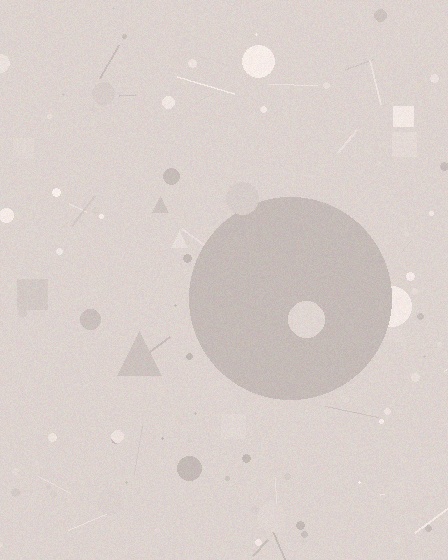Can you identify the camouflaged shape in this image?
The camouflaged shape is a circle.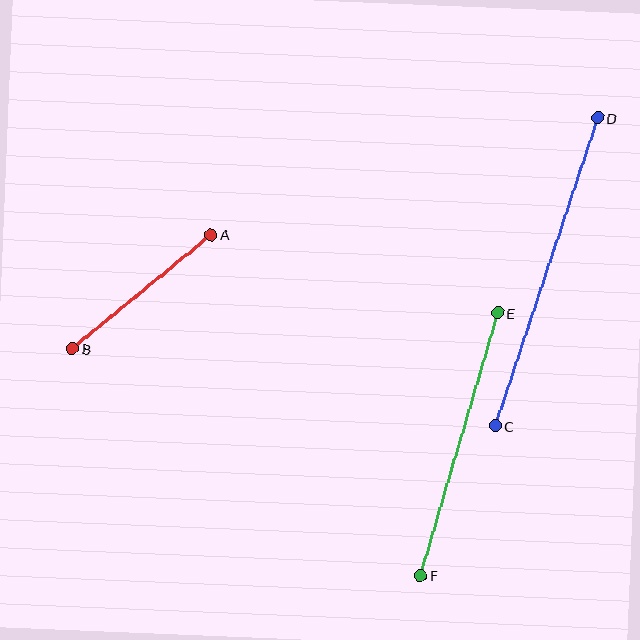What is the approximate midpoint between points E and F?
The midpoint is at approximately (459, 444) pixels.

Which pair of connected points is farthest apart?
Points C and D are farthest apart.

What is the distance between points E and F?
The distance is approximately 273 pixels.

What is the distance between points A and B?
The distance is approximately 180 pixels.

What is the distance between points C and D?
The distance is approximately 325 pixels.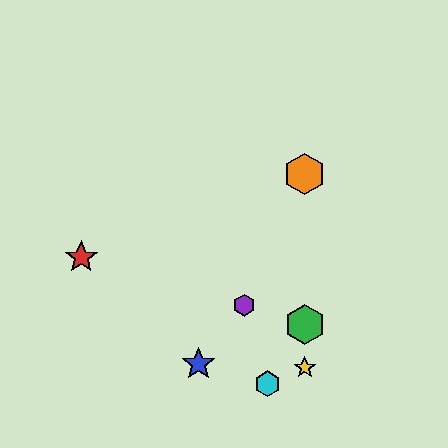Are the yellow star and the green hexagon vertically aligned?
Yes, both are at x≈305.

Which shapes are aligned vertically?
The green hexagon, the yellow star, the orange hexagon are aligned vertically.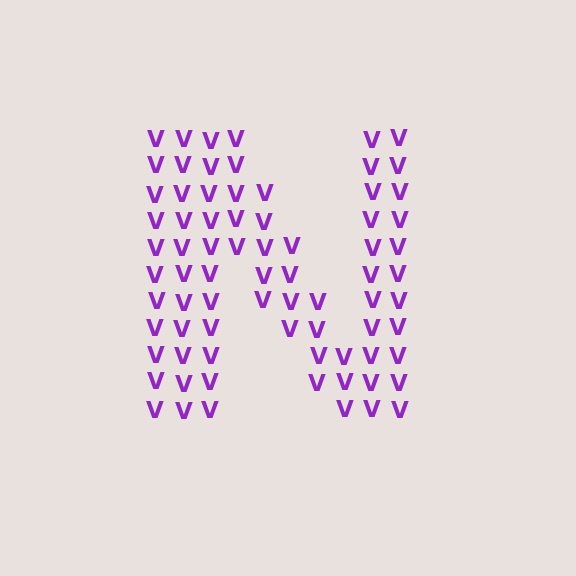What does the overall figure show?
The overall figure shows the letter N.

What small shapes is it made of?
It is made of small letter V's.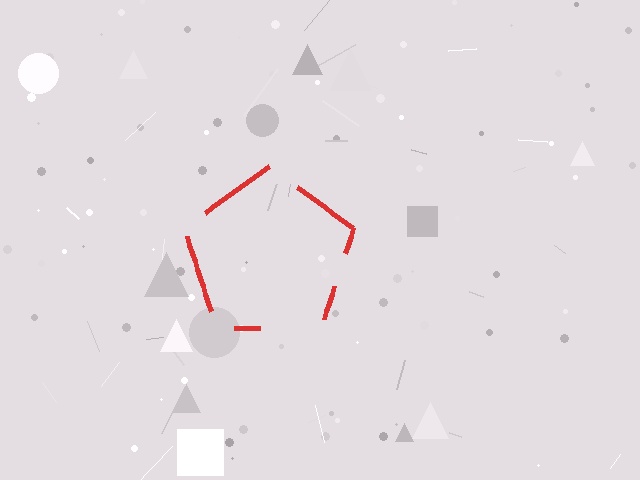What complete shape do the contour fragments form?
The contour fragments form a pentagon.